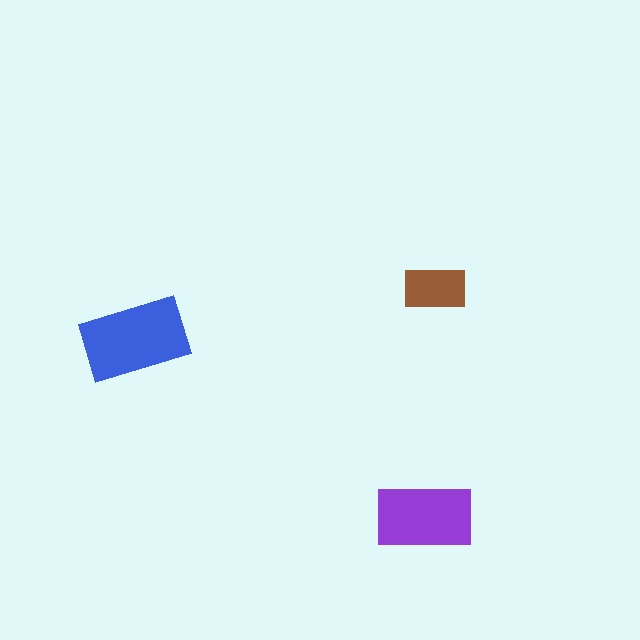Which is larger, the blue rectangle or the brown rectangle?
The blue one.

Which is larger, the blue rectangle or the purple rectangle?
The blue one.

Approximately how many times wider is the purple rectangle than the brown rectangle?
About 1.5 times wider.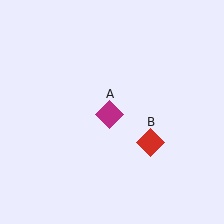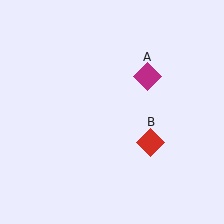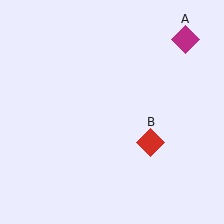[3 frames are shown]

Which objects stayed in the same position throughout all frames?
Red diamond (object B) remained stationary.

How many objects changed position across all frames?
1 object changed position: magenta diamond (object A).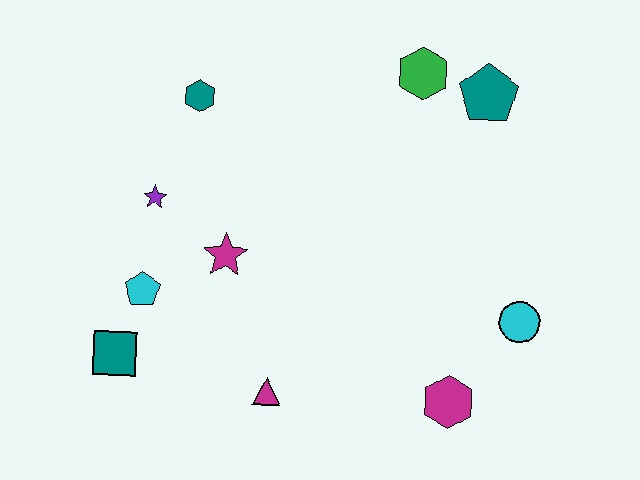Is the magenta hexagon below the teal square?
Yes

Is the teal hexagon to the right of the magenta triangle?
No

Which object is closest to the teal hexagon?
The purple star is closest to the teal hexagon.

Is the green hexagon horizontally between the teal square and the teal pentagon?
Yes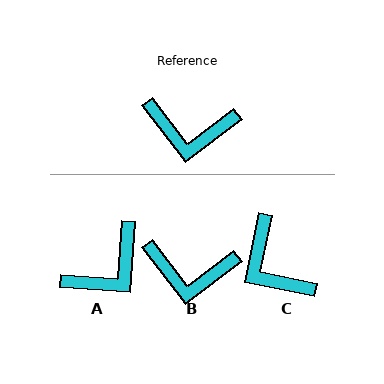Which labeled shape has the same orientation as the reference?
B.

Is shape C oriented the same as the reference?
No, it is off by about 49 degrees.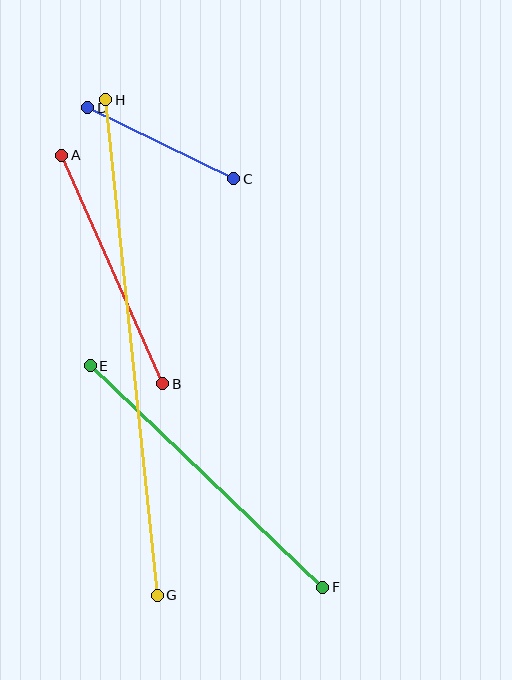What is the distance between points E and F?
The distance is approximately 321 pixels.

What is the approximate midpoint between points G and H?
The midpoint is at approximately (131, 347) pixels.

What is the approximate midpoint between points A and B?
The midpoint is at approximately (112, 270) pixels.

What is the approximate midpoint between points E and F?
The midpoint is at approximately (207, 476) pixels.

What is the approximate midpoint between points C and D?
The midpoint is at approximately (161, 143) pixels.